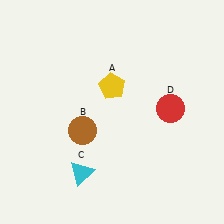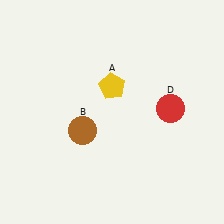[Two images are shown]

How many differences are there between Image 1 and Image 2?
There is 1 difference between the two images.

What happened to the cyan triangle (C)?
The cyan triangle (C) was removed in Image 2. It was in the bottom-left area of Image 1.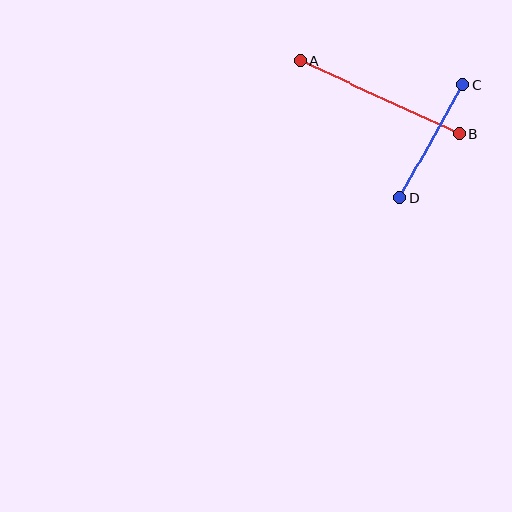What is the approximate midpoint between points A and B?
The midpoint is at approximately (380, 97) pixels.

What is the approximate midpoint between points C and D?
The midpoint is at approximately (431, 141) pixels.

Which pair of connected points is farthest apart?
Points A and B are farthest apart.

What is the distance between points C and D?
The distance is approximately 129 pixels.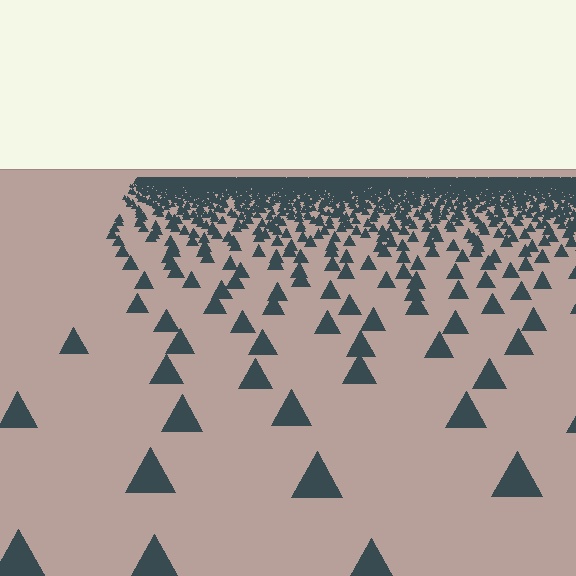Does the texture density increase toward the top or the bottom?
Density increases toward the top.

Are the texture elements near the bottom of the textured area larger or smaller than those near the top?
Larger. Near the bottom, elements are closer to the viewer and appear at a bigger on-screen size.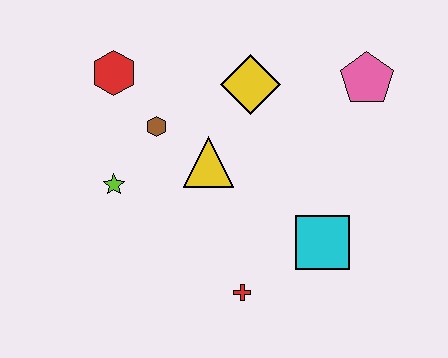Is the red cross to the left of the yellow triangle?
No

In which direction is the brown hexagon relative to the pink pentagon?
The brown hexagon is to the left of the pink pentagon.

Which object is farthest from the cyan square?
The red hexagon is farthest from the cyan square.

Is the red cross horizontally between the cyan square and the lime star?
Yes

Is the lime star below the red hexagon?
Yes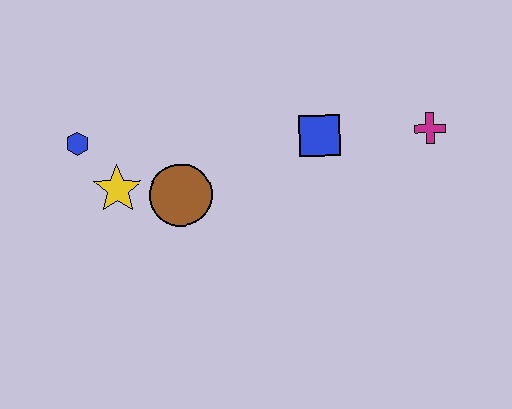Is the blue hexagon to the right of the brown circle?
No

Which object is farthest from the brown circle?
The magenta cross is farthest from the brown circle.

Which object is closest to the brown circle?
The yellow star is closest to the brown circle.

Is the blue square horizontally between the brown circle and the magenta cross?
Yes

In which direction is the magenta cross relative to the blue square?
The magenta cross is to the right of the blue square.